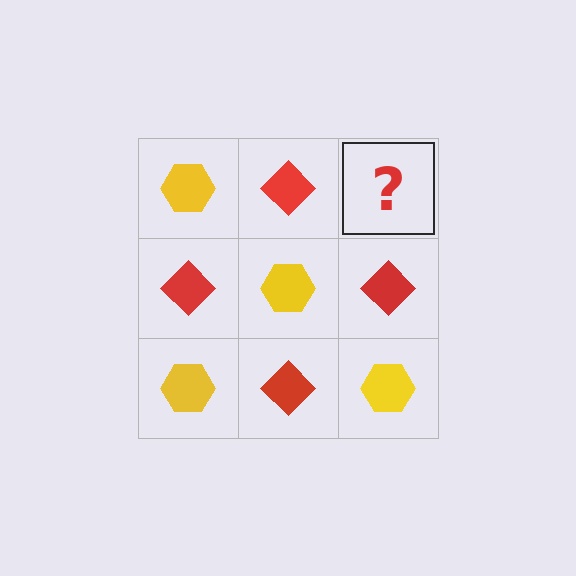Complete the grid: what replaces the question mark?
The question mark should be replaced with a yellow hexagon.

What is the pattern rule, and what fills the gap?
The rule is that it alternates yellow hexagon and red diamond in a checkerboard pattern. The gap should be filled with a yellow hexagon.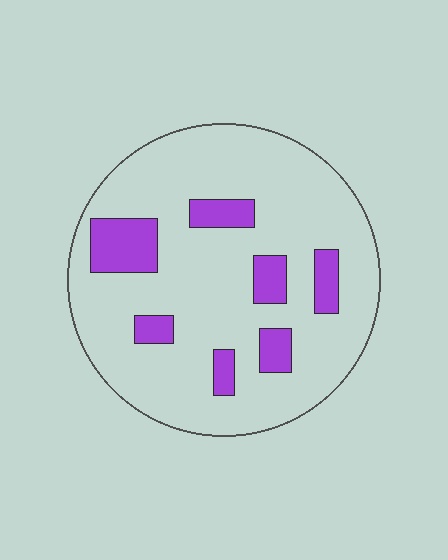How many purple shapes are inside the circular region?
7.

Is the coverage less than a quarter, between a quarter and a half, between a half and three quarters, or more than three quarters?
Less than a quarter.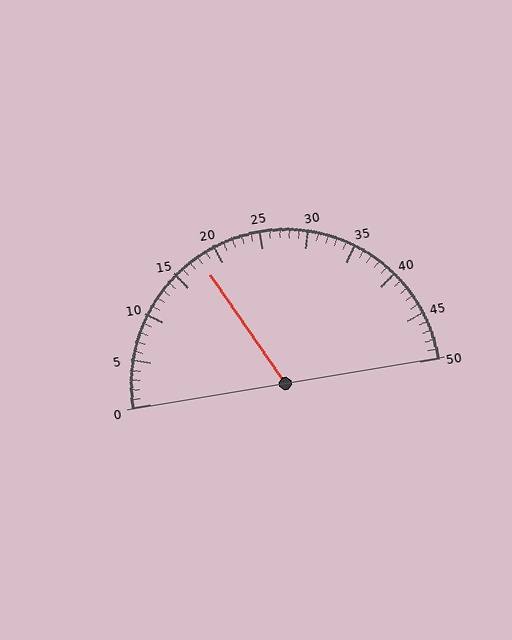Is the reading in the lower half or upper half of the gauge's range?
The reading is in the lower half of the range (0 to 50).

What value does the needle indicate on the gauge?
The needle indicates approximately 18.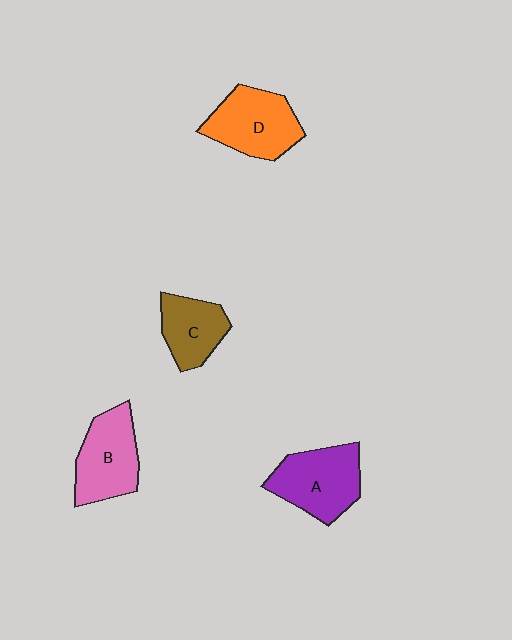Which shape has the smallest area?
Shape C (brown).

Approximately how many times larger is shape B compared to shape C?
Approximately 1.3 times.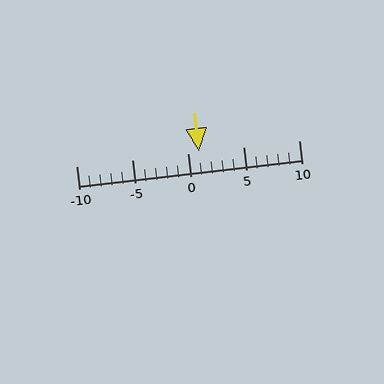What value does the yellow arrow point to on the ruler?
The yellow arrow points to approximately 1.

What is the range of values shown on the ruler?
The ruler shows values from -10 to 10.